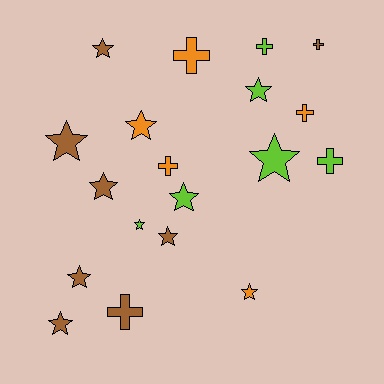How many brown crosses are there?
There are 2 brown crosses.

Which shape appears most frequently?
Star, with 12 objects.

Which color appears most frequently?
Brown, with 8 objects.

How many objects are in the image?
There are 19 objects.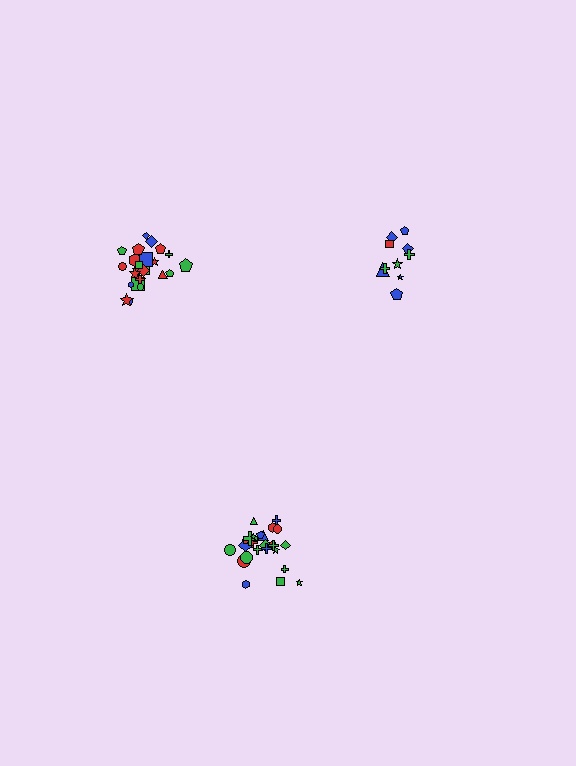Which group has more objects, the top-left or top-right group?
The top-left group.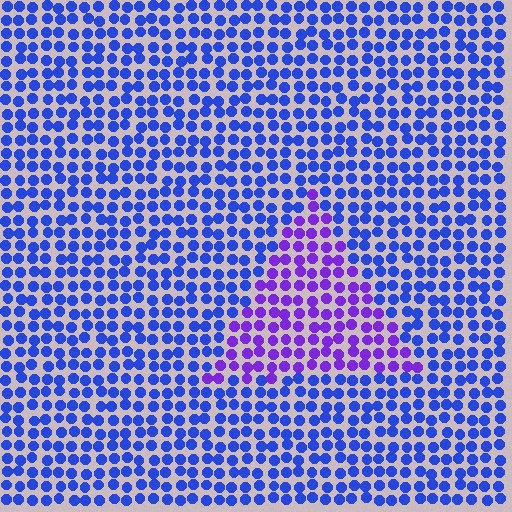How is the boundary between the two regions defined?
The boundary is defined purely by a slight shift in hue (about 40 degrees). Spacing, size, and orientation are identical on both sides.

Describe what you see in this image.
The image is filled with small blue elements in a uniform arrangement. A triangle-shaped region is visible where the elements are tinted to a slightly different hue, forming a subtle color boundary.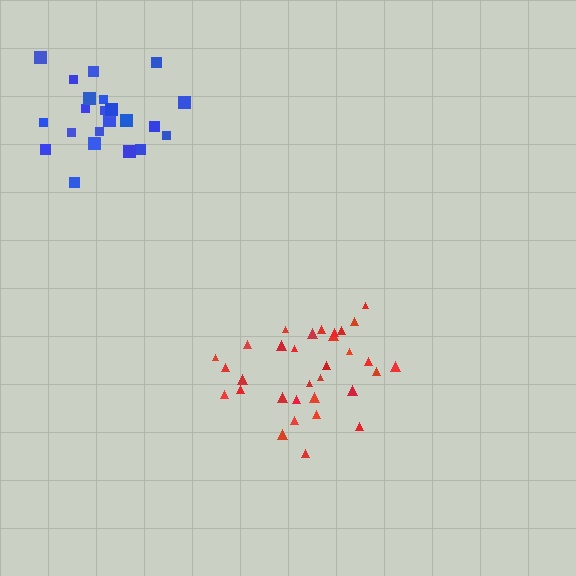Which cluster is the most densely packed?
Red.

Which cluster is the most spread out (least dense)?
Blue.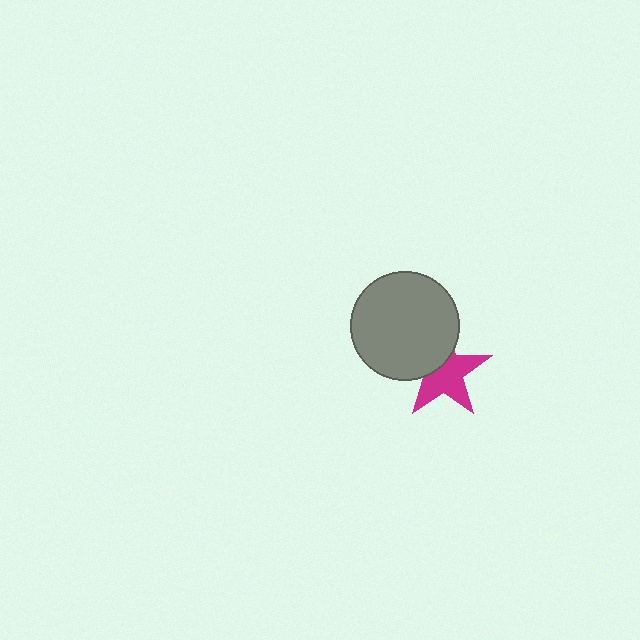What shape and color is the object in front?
The object in front is a gray circle.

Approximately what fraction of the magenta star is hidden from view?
Roughly 37% of the magenta star is hidden behind the gray circle.